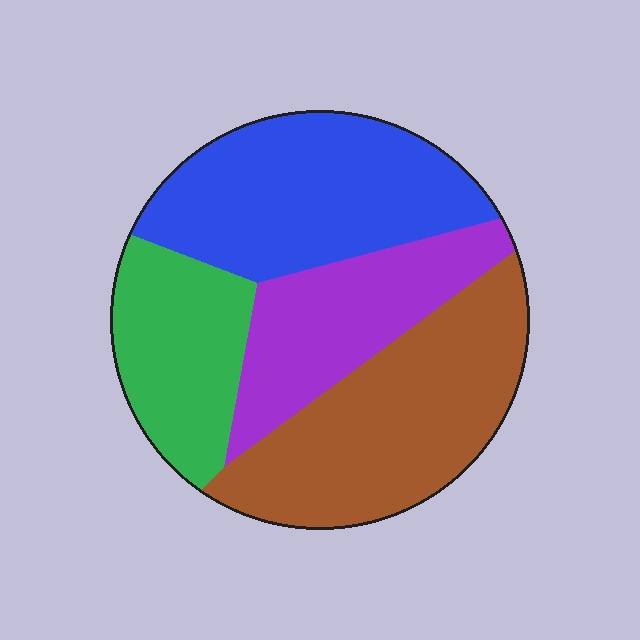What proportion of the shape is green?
Green takes up between a sixth and a third of the shape.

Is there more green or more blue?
Blue.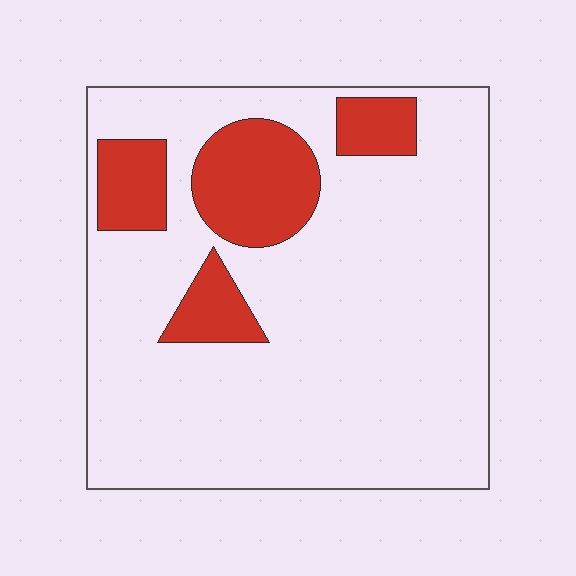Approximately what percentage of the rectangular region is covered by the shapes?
Approximately 20%.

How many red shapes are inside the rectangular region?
4.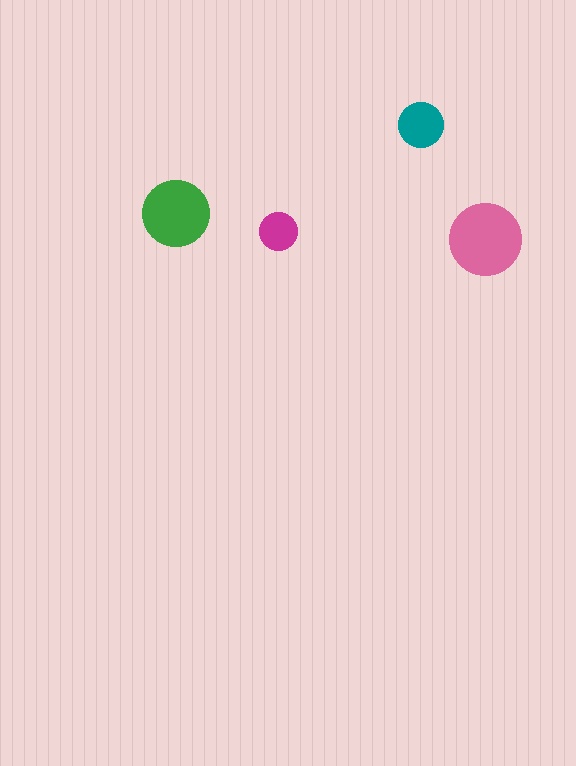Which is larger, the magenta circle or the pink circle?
The pink one.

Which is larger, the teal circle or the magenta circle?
The teal one.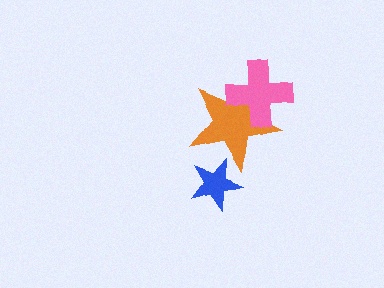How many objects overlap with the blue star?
1 object overlaps with the blue star.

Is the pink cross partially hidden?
No, no other shape covers it.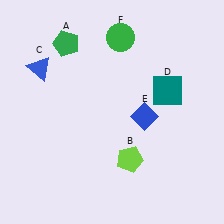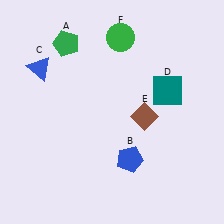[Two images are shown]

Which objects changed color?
B changed from lime to blue. E changed from blue to brown.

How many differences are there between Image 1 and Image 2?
There are 2 differences between the two images.